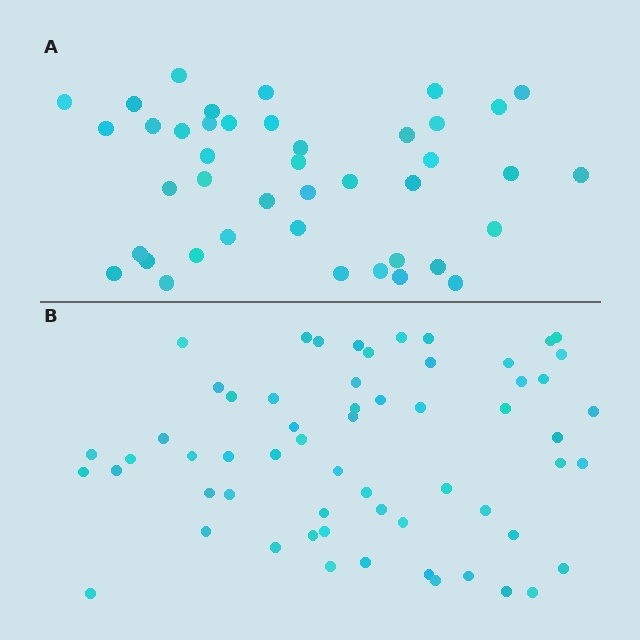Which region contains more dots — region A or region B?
Region B (the bottom region) has more dots.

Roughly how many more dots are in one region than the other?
Region B has approximately 20 more dots than region A.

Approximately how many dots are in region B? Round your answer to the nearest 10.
About 60 dots.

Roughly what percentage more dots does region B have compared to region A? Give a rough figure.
About 45% more.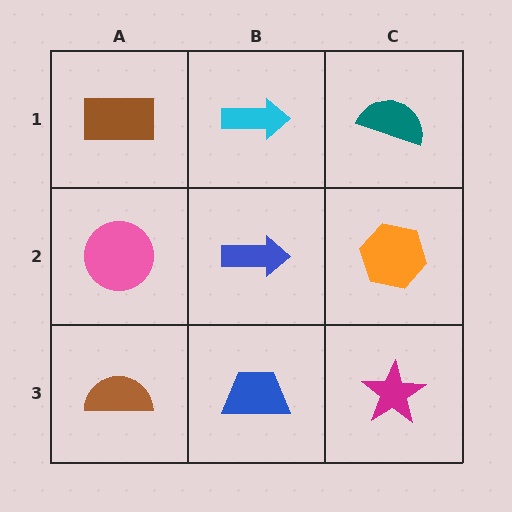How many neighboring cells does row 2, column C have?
3.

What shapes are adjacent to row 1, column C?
An orange hexagon (row 2, column C), a cyan arrow (row 1, column B).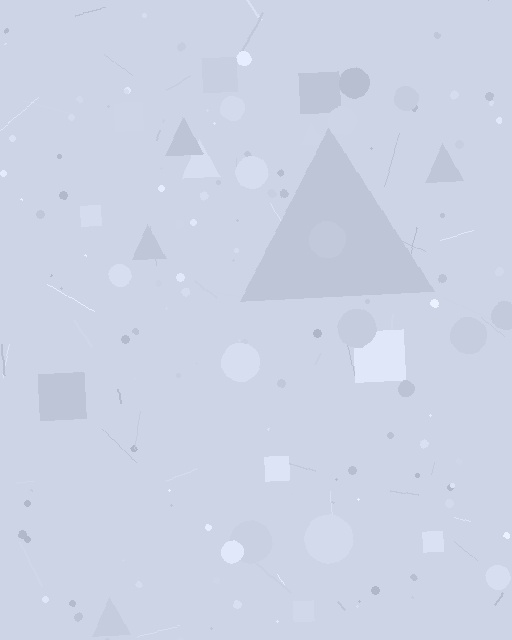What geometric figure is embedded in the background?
A triangle is embedded in the background.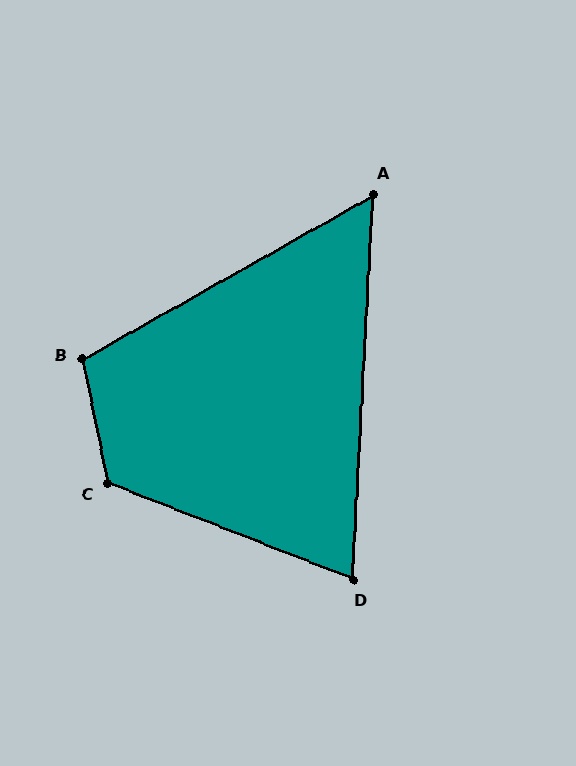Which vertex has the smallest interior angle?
A, at approximately 58 degrees.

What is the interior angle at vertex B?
Approximately 108 degrees (obtuse).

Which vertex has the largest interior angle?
C, at approximately 122 degrees.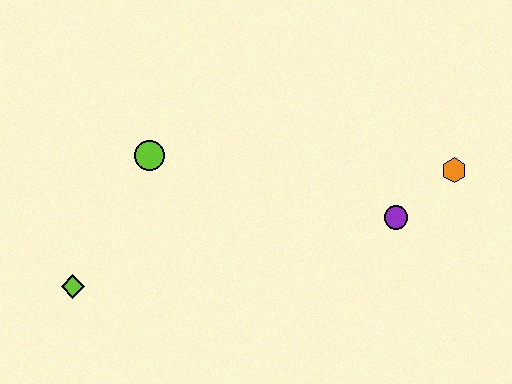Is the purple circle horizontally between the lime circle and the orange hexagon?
Yes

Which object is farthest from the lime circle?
The orange hexagon is farthest from the lime circle.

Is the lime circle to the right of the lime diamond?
Yes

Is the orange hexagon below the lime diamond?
No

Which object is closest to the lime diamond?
The lime circle is closest to the lime diamond.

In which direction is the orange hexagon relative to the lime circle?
The orange hexagon is to the right of the lime circle.